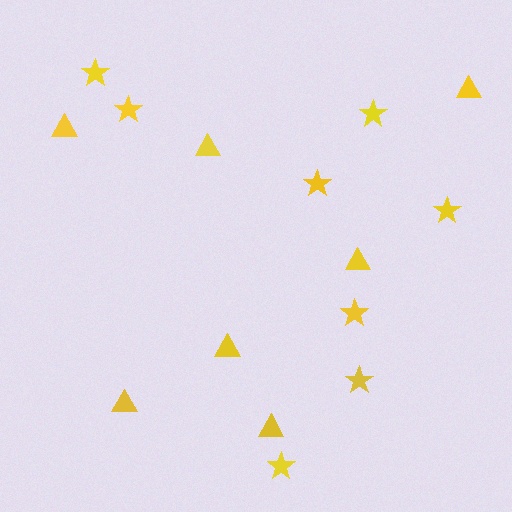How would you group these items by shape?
There are 2 groups: one group of stars (8) and one group of triangles (7).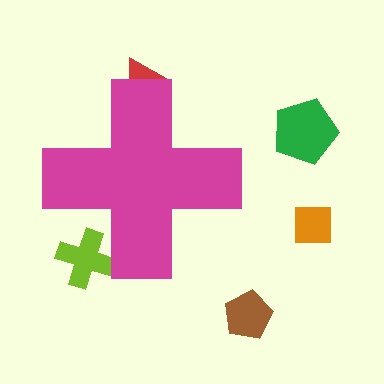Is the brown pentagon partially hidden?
No, the brown pentagon is fully visible.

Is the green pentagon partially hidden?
No, the green pentagon is fully visible.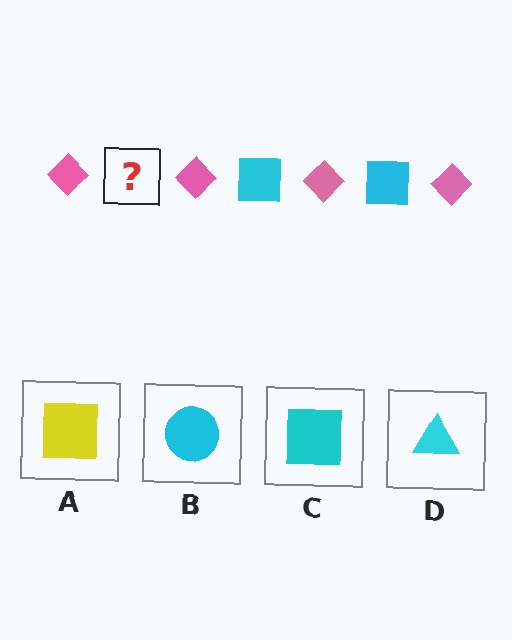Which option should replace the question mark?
Option C.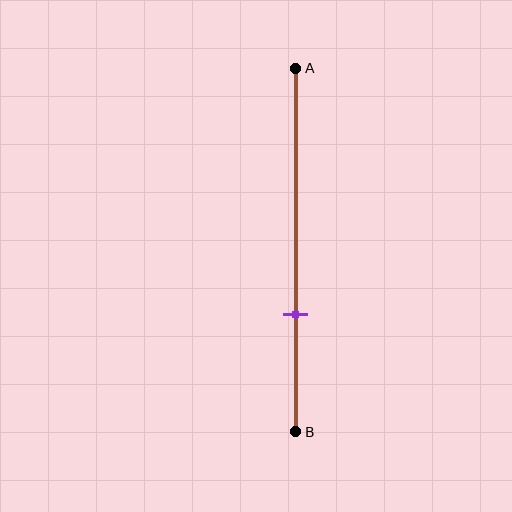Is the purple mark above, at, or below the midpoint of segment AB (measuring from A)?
The purple mark is below the midpoint of segment AB.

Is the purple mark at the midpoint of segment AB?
No, the mark is at about 70% from A, not at the 50% midpoint.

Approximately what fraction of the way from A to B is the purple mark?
The purple mark is approximately 70% of the way from A to B.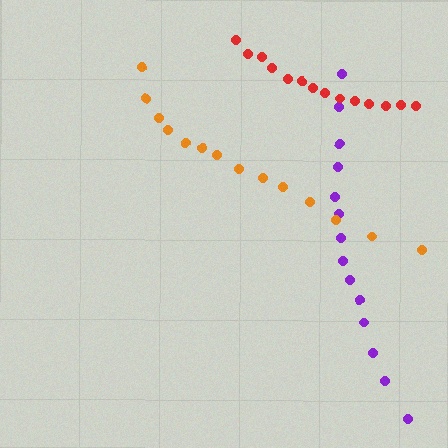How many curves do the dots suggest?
There are 3 distinct paths.